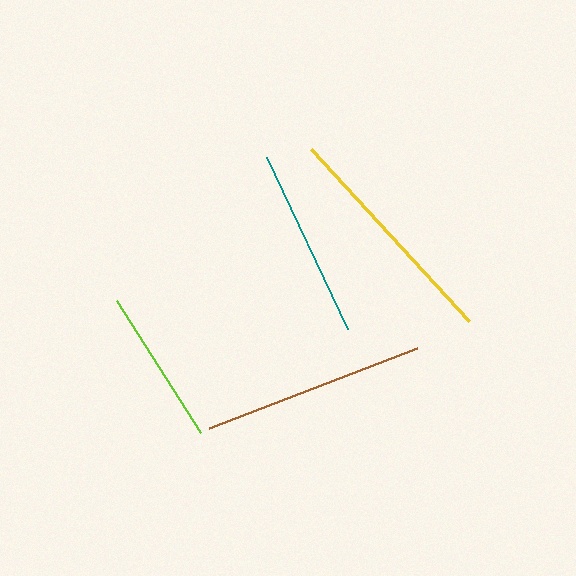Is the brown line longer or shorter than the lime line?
The brown line is longer than the lime line.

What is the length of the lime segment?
The lime segment is approximately 156 pixels long.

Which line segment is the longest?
The yellow line is the longest at approximately 233 pixels.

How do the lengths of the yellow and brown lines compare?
The yellow and brown lines are approximately the same length.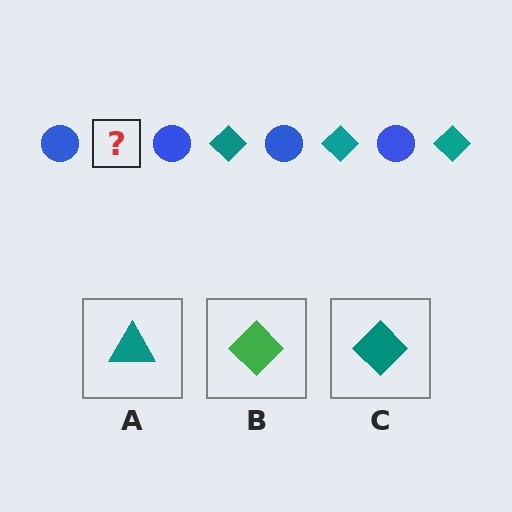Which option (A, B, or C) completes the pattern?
C.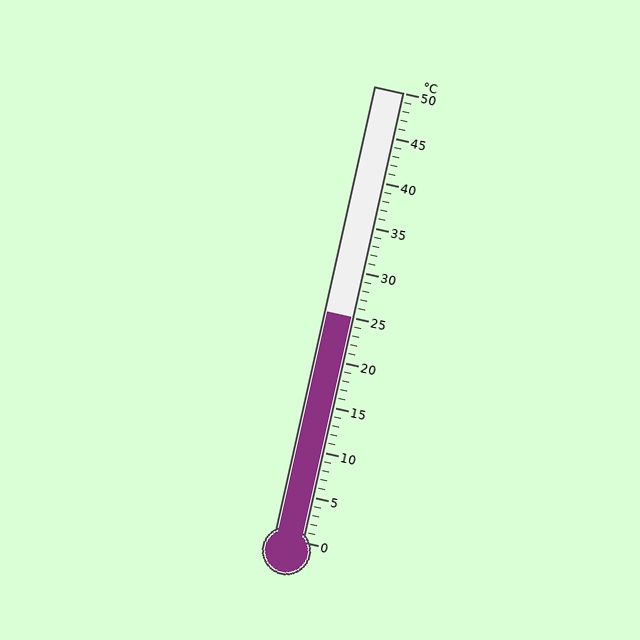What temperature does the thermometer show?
The thermometer shows approximately 25°C.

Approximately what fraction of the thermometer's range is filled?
The thermometer is filled to approximately 50% of its range.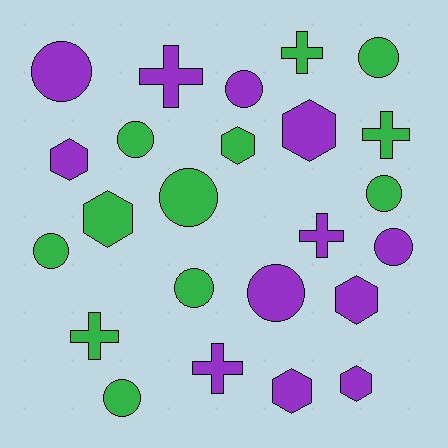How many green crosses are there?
There are 3 green crosses.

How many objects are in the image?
There are 24 objects.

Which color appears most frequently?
Purple, with 12 objects.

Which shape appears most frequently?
Circle, with 11 objects.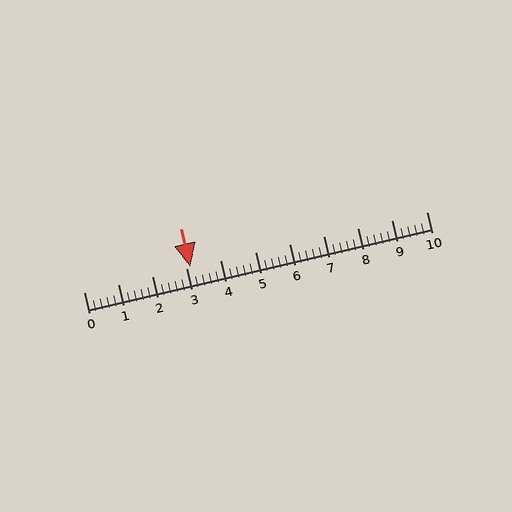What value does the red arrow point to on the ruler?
The red arrow points to approximately 3.1.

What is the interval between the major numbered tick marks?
The major tick marks are spaced 1 units apart.